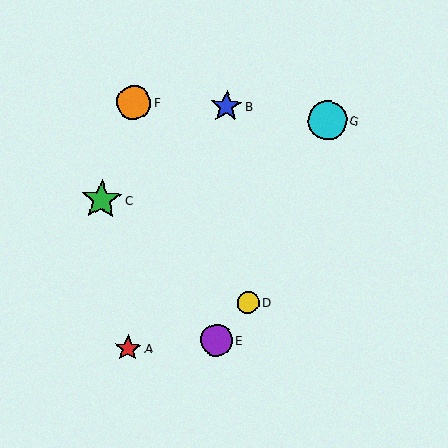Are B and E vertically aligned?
Yes, both are at x≈226.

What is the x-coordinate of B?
Object B is at x≈226.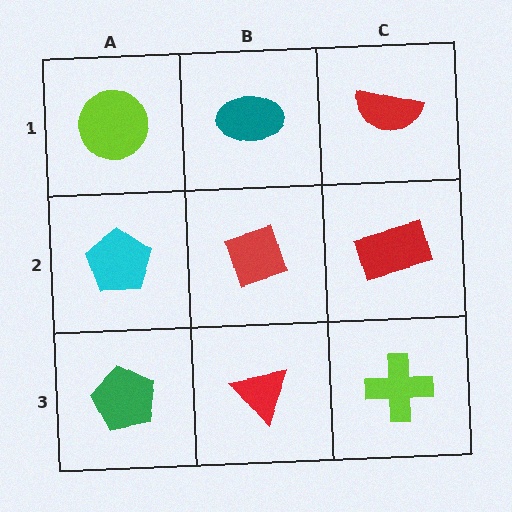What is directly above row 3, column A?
A cyan pentagon.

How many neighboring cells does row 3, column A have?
2.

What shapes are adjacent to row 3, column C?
A red rectangle (row 2, column C), a red triangle (row 3, column B).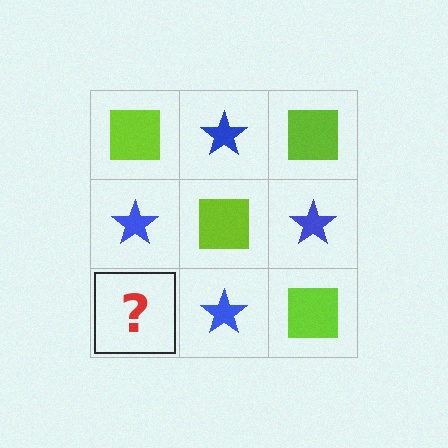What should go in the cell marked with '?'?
The missing cell should contain a lime square.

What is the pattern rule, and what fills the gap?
The rule is that it alternates lime square and blue star in a checkerboard pattern. The gap should be filled with a lime square.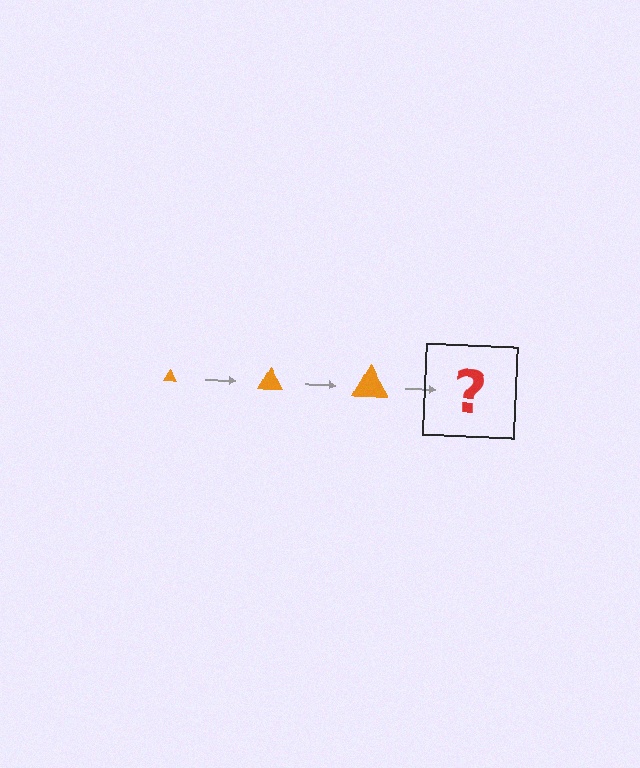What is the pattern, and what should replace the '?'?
The pattern is that the triangle gets progressively larger each step. The '?' should be an orange triangle, larger than the previous one.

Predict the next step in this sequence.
The next step is an orange triangle, larger than the previous one.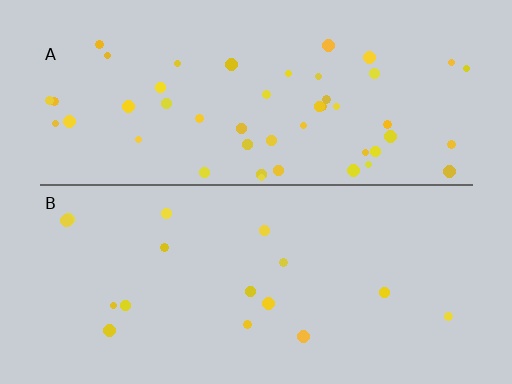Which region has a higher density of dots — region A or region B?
A (the top).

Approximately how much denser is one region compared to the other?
Approximately 3.0× — region A over region B.